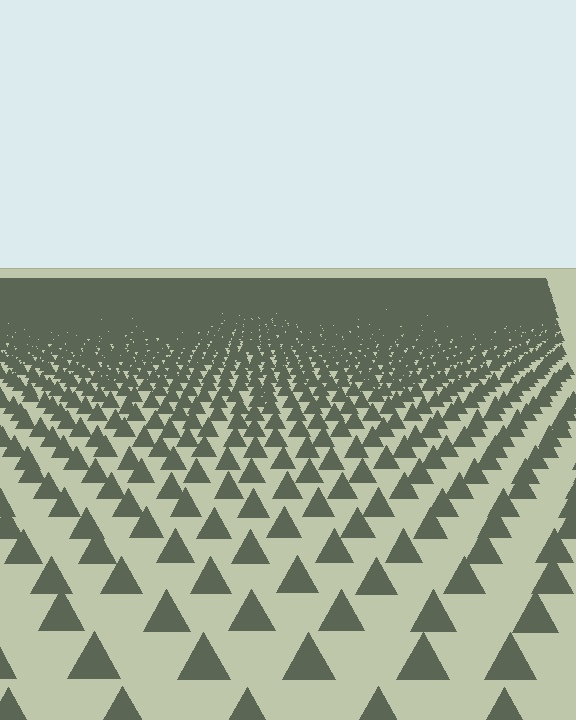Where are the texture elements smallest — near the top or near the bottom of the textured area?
Near the top.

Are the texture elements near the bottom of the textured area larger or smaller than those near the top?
Larger. Near the bottom, elements are closer to the viewer and appear at a bigger on-screen size.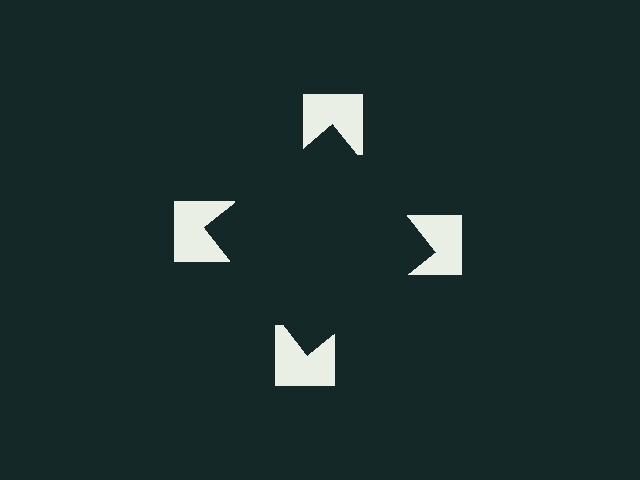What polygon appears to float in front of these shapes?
An illusory square — its edges are inferred from the aligned wedge cuts in the notched squares, not physically drawn.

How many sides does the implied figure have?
4 sides.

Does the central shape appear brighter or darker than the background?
It typically appears slightly darker than the background, even though no actual brightness change is drawn.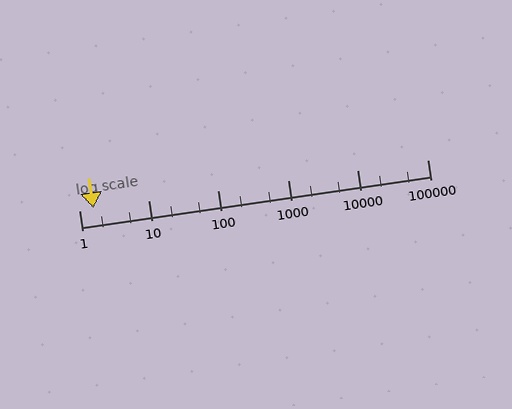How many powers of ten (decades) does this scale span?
The scale spans 5 decades, from 1 to 100000.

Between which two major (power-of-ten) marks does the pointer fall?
The pointer is between 1 and 10.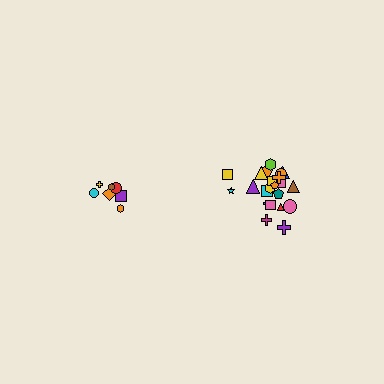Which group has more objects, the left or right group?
The right group.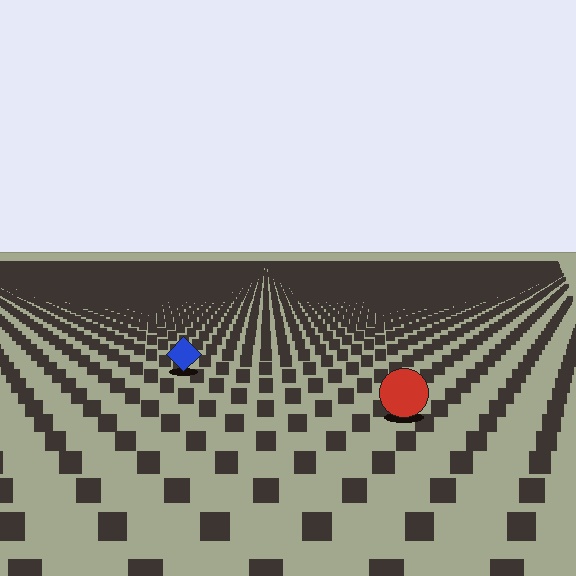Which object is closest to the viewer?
The red circle is closest. The texture marks near it are larger and more spread out.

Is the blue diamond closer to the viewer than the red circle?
No. The red circle is closer — you can tell from the texture gradient: the ground texture is coarser near it.